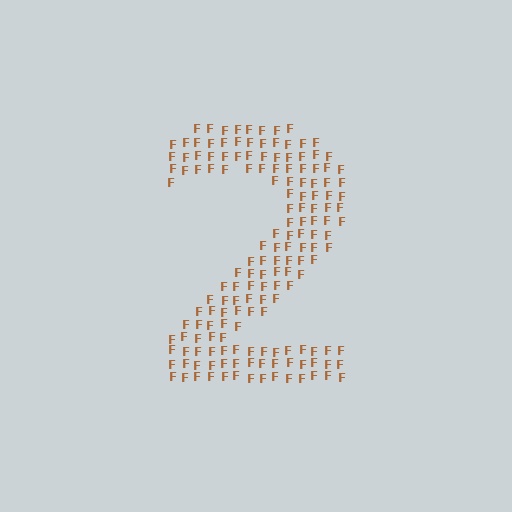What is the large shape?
The large shape is the digit 2.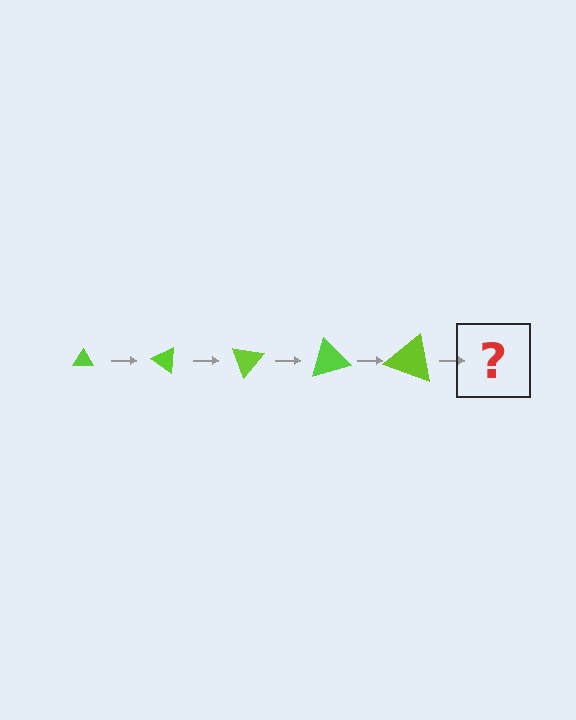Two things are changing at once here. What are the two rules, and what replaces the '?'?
The two rules are that the triangle grows larger each step and it rotates 35 degrees each step. The '?' should be a triangle, larger than the previous one and rotated 175 degrees from the start.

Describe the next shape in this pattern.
It should be a triangle, larger than the previous one and rotated 175 degrees from the start.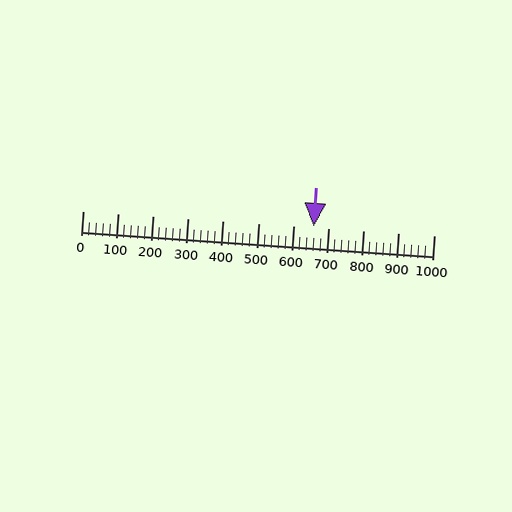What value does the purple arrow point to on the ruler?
The purple arrow points to approximately 658.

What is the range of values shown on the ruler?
The ruler shows values from 0 to 1000.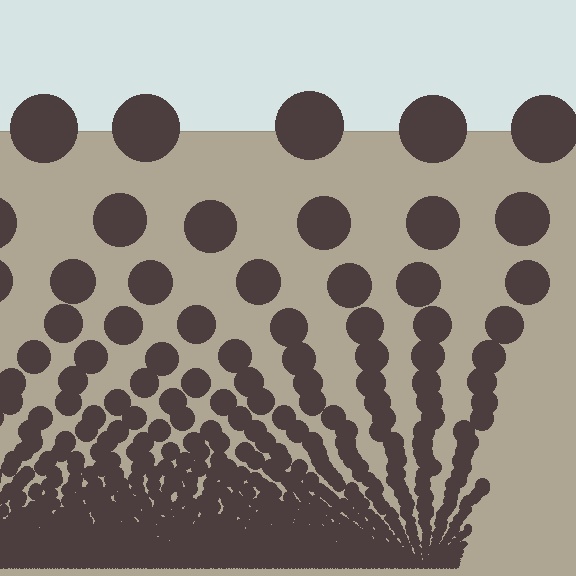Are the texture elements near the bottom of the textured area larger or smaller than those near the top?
Smaller. The gradient is inverted — elements near the bottom are smaller and denser.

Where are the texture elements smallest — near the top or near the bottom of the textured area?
Near the bottom.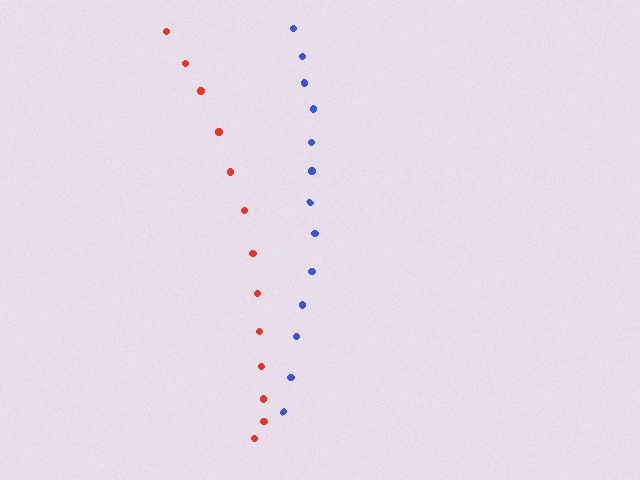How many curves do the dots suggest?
There are 2 distinct paths.